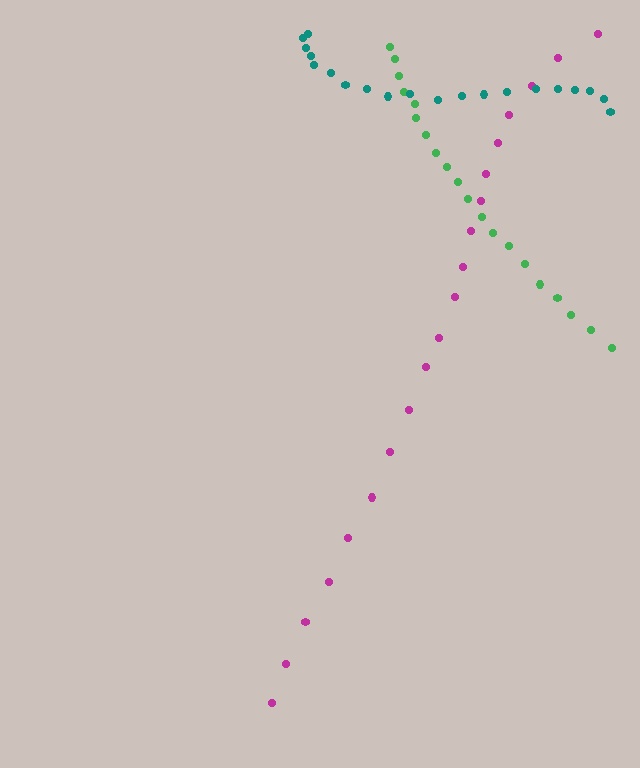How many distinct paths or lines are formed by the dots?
There are 3 distinct paths.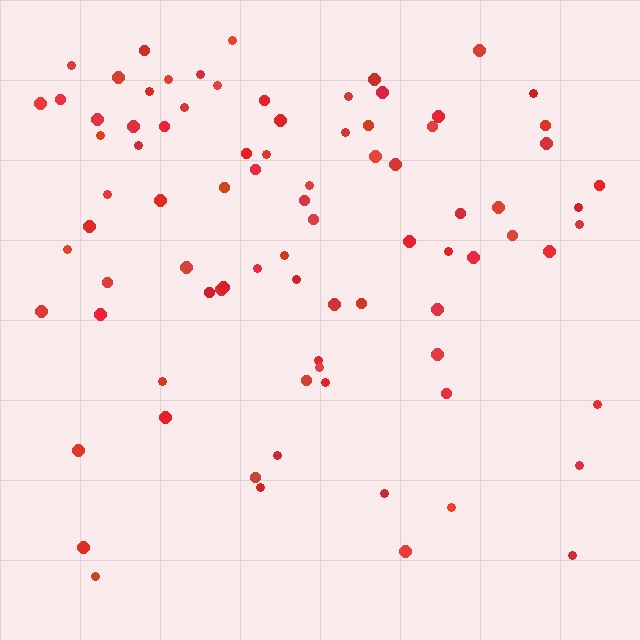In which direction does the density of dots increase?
From bottom to top, with the top side densest.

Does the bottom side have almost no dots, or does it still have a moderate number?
Still a moderate number, just noticeably fewer than the top.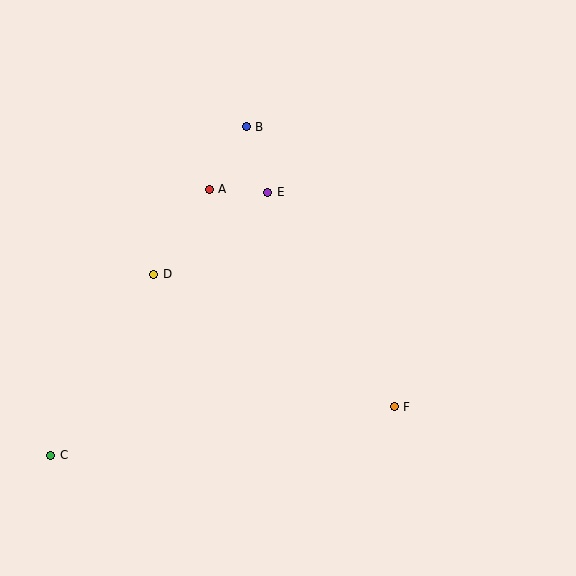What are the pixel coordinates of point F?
Point F is at (394, 407).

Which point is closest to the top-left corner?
Point B is closest to the top-left corner.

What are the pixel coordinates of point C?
Point C is at (51, 455).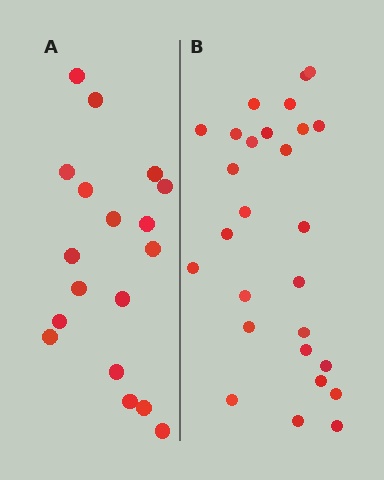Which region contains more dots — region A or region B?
Region B (the right region) has more dots.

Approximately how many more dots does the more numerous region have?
Region B has roughly 8 or so more dots than region A.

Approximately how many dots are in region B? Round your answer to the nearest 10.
About 30 dots. (The exact count is 27, which rounds to 30.)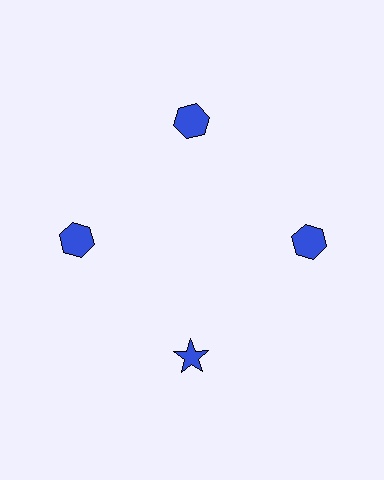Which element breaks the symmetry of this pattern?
The blue star at roughly the 6 o'clock position breaks the symmetry. All other shapes are blue hexagons.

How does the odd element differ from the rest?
It has a different shape: star instead of hexagon.